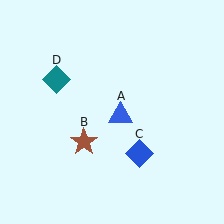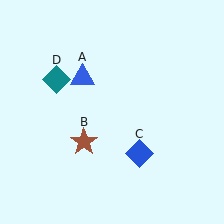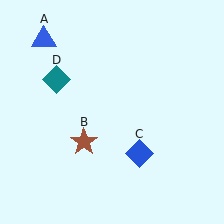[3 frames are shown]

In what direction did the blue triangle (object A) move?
The blue triangle (object A) moved up and to the left.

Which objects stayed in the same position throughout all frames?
Brown star (object B) and blue diamond (object C) and teal diamond (object D) remained stationary.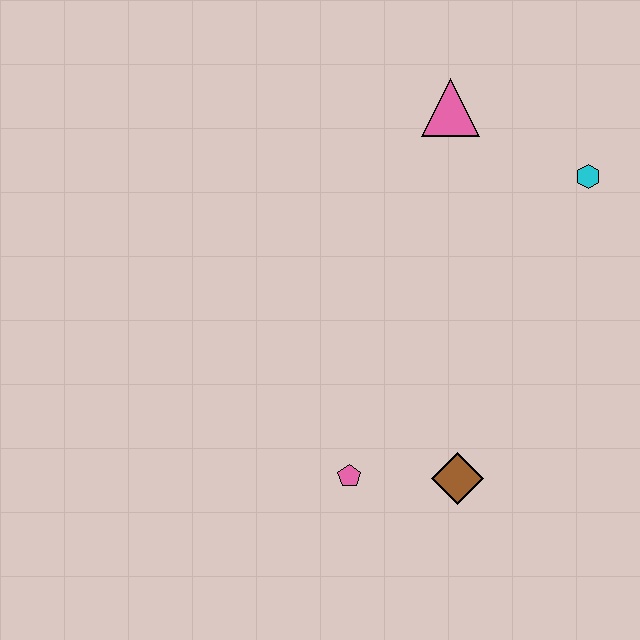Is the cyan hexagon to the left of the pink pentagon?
No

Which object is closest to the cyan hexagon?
The pink triangle is closest to the cyan hexagon.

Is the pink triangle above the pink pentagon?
Yes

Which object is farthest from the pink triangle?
The pink pentagon is farthest from the pink triangle.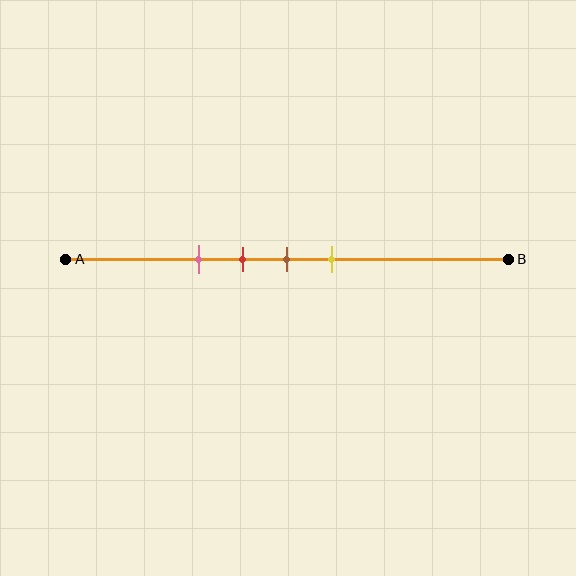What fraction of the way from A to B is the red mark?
The red mark is approximately 40% (0.4) of the way from A to B.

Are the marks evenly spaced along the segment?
Yes, the marks are approximately evenly spaced.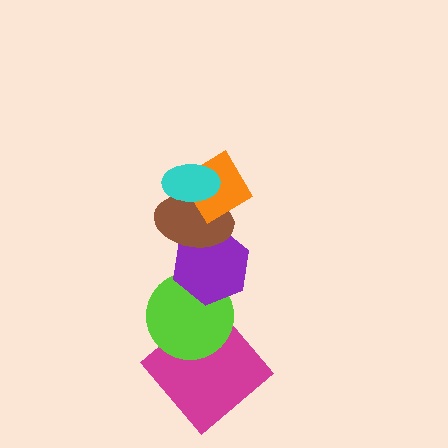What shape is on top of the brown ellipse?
The orange diamond is on top of the brown ellipse.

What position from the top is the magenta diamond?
The magenta diamond is 6th from the top.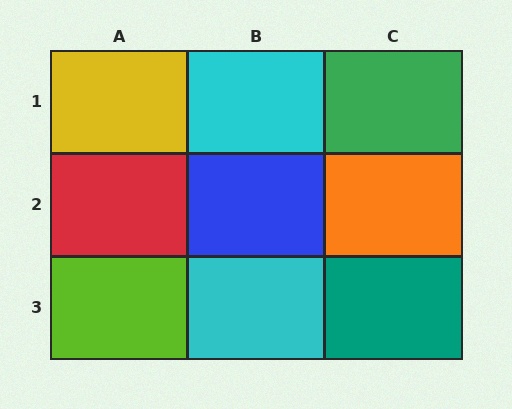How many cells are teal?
1 cell is teal.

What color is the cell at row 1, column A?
Yellow.